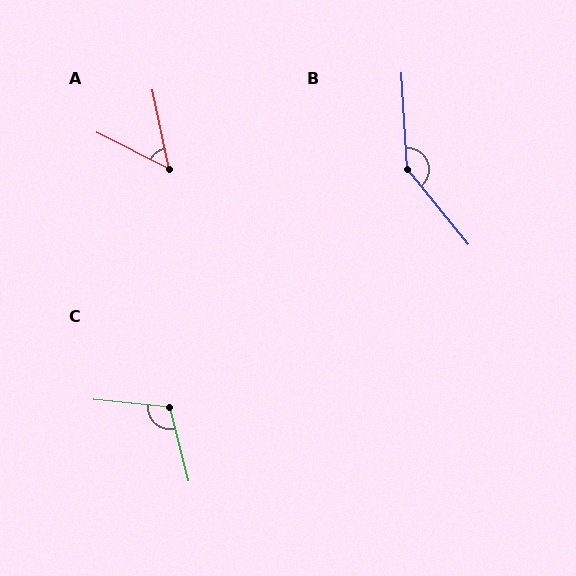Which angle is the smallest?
A, at approximately 52 degrees.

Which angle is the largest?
B, at approximately 144 degrees.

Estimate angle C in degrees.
Approximately 110 degrees.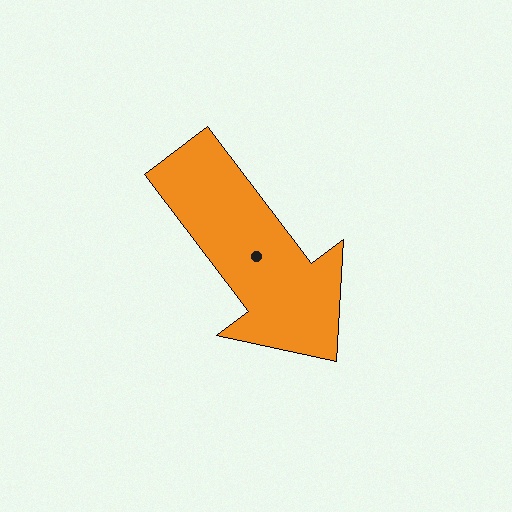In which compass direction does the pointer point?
Southeast.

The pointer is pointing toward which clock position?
Roughly 5 o'clock.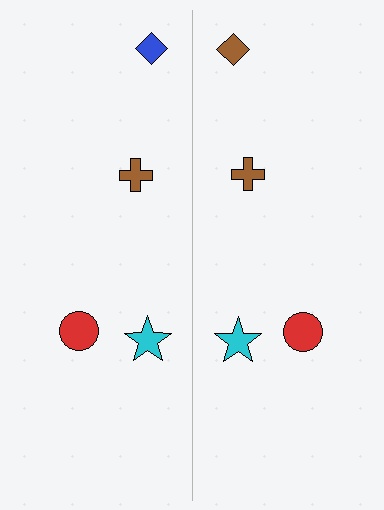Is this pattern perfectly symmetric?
No, the pattern is not perfectly symmetric. The brown diamond on the right side breaks the symmetry — its mirror counterpart is blue.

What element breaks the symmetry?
The brown diamond on the right side breaks the symmetry — its mirror counterpart is blue.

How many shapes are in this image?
There are 8 shapes in this image.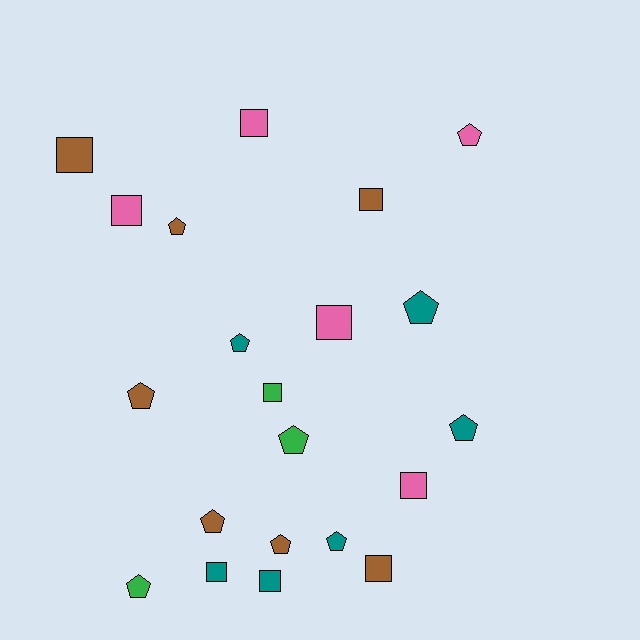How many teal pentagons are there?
There are 4 teal pentagons.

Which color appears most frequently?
Brown, with 7 objects.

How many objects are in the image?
There are 21 objects.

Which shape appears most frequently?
Pentagon, with 11 objects.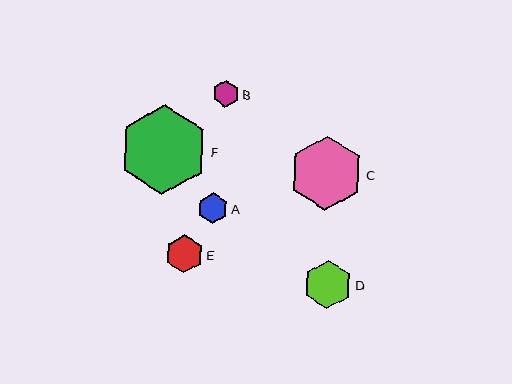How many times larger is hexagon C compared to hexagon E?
Hexagon C is approximately 2.0 times the size of hexagon E.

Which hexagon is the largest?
Hexagon F is the largest with a size of approximately 89 pixels.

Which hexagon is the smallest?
Hexagon B is the smallest with a size of approximately 26 pixels.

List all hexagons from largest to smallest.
From largest to smallest: F, C, D, E, A, B.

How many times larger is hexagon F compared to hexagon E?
Hexagon F is approximately 2.4 times the size of hexagon E.